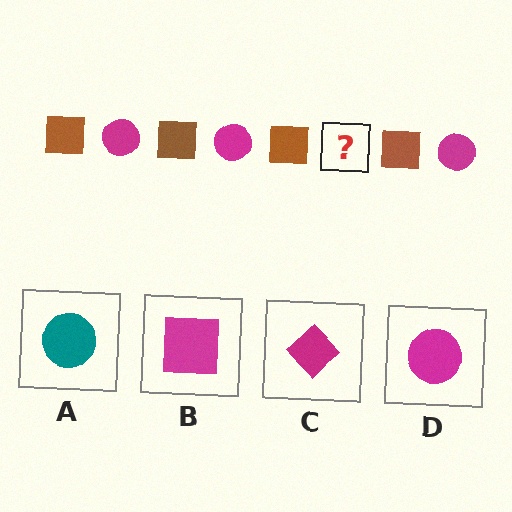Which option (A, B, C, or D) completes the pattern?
D.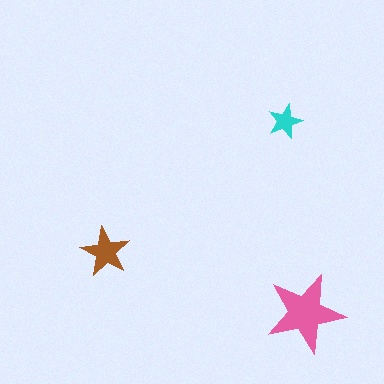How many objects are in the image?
There are 3 objects in the image.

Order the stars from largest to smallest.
the pink one, the brown one, the cyan one.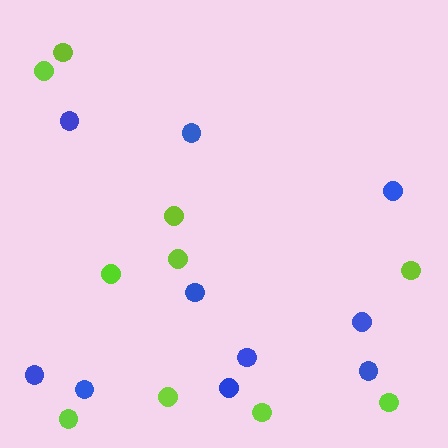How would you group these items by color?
There are 2 groups: one group of blue circles (10) and one group of lime circles (10).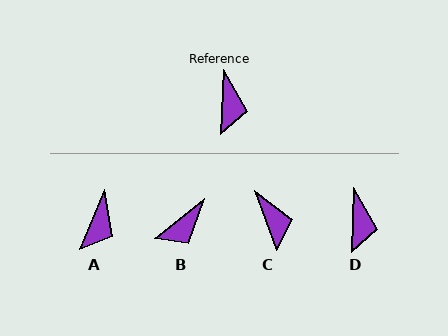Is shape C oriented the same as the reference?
No, it is off by about 22 degrees.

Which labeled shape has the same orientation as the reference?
D.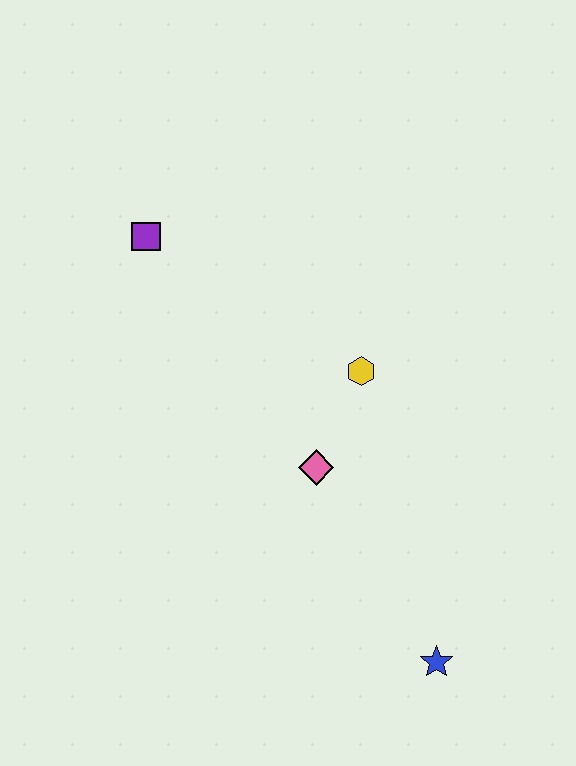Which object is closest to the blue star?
The pink diamond is closest to the blue star.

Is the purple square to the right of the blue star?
No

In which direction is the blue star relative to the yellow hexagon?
The blue star is below the yellow hexagon.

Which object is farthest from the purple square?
The blue star is farthest from the purple square.